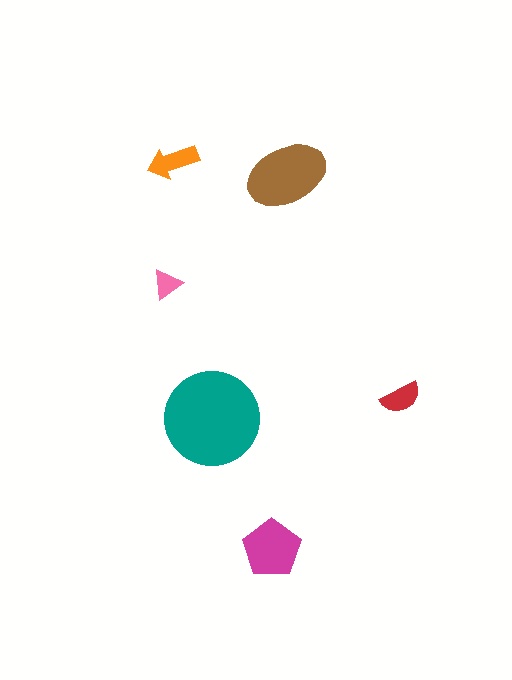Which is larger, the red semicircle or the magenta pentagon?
The magenta pentagon.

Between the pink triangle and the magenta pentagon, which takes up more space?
The magenta pentagon.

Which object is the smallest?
The pink triangle.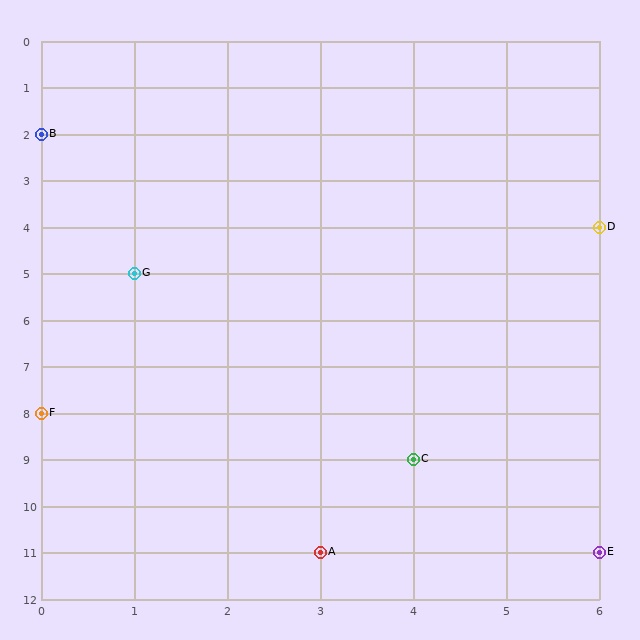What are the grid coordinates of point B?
Point B is at grid coordinates (0, 2).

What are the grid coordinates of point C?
Point C is at grid coordinates (4, 9).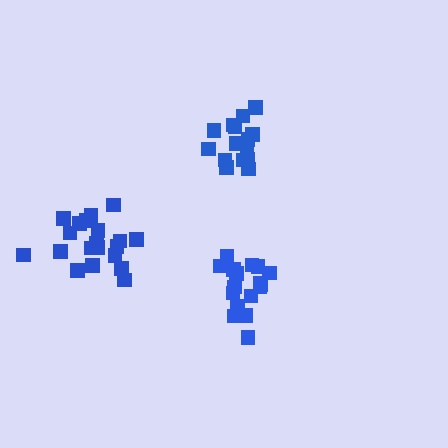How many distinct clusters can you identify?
There are 3 distinct clusters.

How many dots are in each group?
Group 1: 20 dots, Group 2: 15 dots, Group 3: 17 dots (52 total).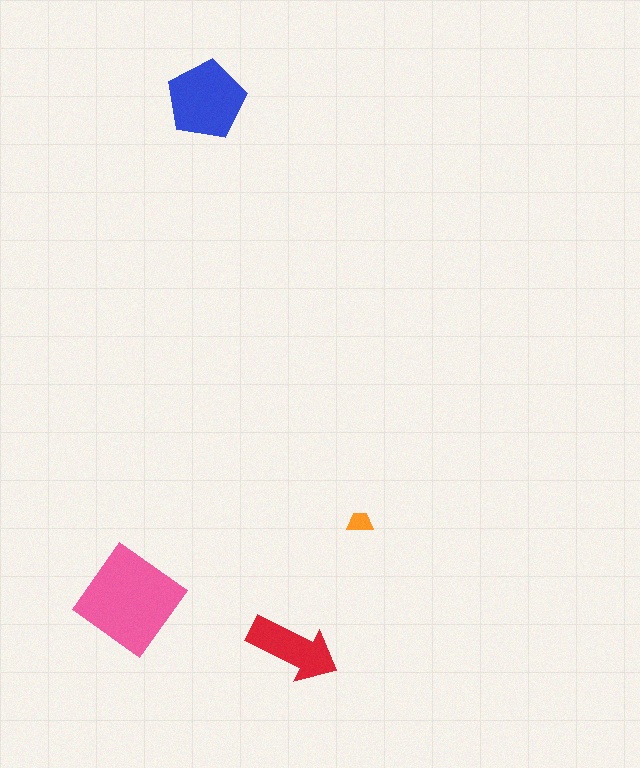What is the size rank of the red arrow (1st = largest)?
3rd.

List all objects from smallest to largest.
The orange trapezoid, the red arrow, the blue pentagon, the pink diamond.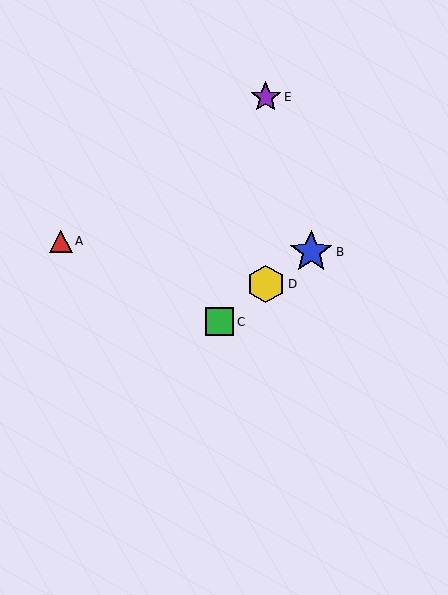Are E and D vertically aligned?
Yes, both are at x≈266.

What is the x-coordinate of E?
Object E is at x≈266.